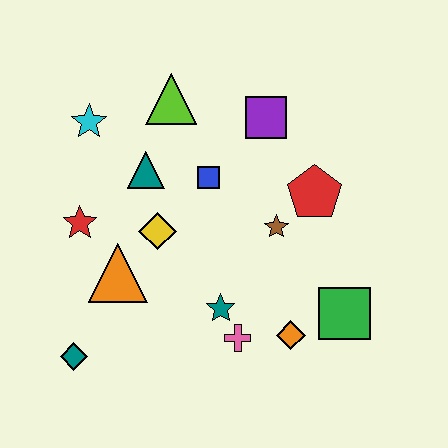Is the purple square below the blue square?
No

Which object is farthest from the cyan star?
The green square is farthest from the cyan star.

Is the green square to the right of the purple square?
Yes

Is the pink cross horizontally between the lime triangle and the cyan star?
No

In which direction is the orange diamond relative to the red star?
The orange diamond is to the right of the red star.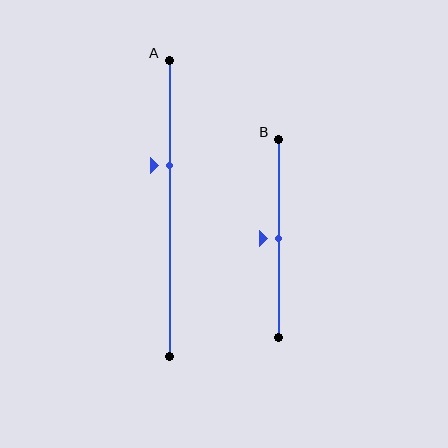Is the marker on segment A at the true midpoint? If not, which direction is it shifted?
No, the marker on segment A is shifted upward by about 14% of the segment length.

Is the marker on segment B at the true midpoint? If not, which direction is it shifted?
Yes, the marker on segment B is at the true midpoint.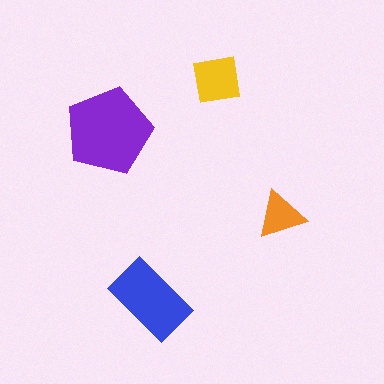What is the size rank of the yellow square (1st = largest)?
3rd.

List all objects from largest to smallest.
The purple pentagon, the blue rectangle, the yellow square, the orange triangle.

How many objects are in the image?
There are 4 objects in the image.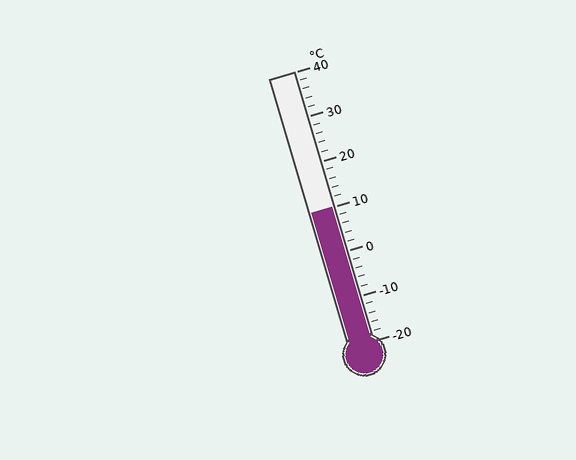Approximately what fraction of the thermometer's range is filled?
The thermometer is filled to approximately 50% of its range.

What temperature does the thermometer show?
The thermometer shows approximately 10°C.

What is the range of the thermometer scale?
The thermometer scale ranges from -20°C to 40°C.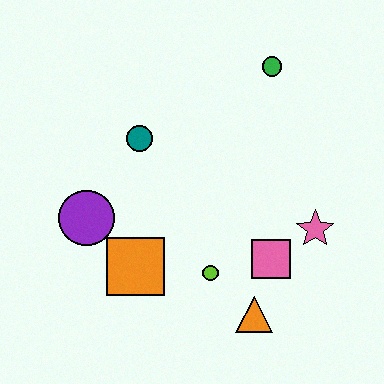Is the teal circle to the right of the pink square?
No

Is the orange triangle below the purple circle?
Yes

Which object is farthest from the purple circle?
The green circle is farthest from the purple circle.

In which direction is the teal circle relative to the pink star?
The teal circle is to the left of the pink star.